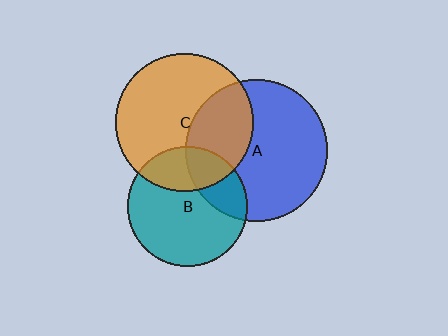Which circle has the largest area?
Circle A (blue).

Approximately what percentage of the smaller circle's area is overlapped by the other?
Approximately 25%.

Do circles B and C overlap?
Yes.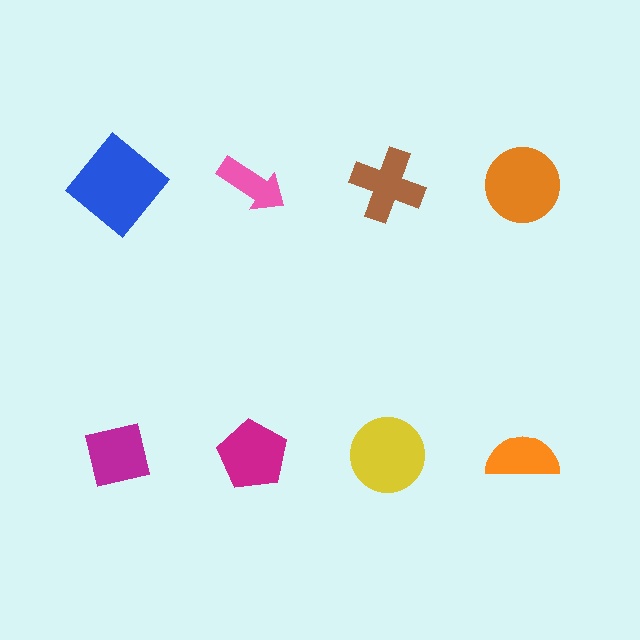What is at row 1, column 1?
A blue diamond.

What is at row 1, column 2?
A pink arrow.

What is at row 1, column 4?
An orange circle.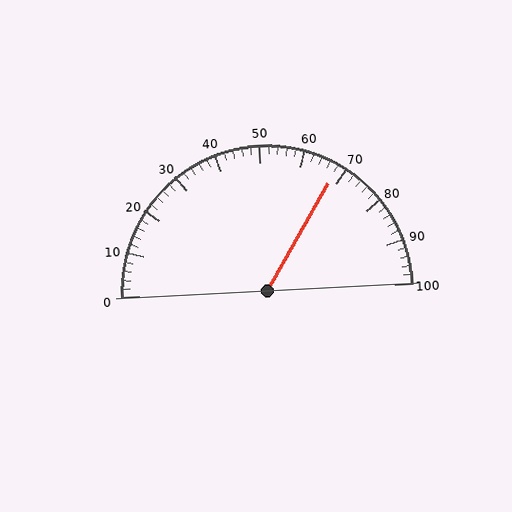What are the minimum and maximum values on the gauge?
The gauge ranges from 0 to 100.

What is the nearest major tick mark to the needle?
The nearest major tick mark is 70.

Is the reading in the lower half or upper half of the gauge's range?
The reading is in the upper half of the range (0 to 100).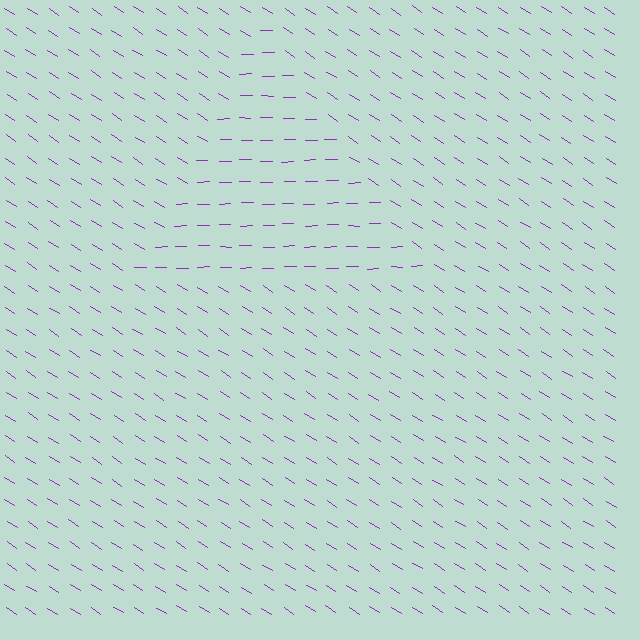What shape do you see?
I see a triangle.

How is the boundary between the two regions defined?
The boundary is defined purely by a change in line orientation (approximately 33 degrees difference). All lines are the same color and thickness.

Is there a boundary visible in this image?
Yes, there is a texture boundary formed by a change in line orientation.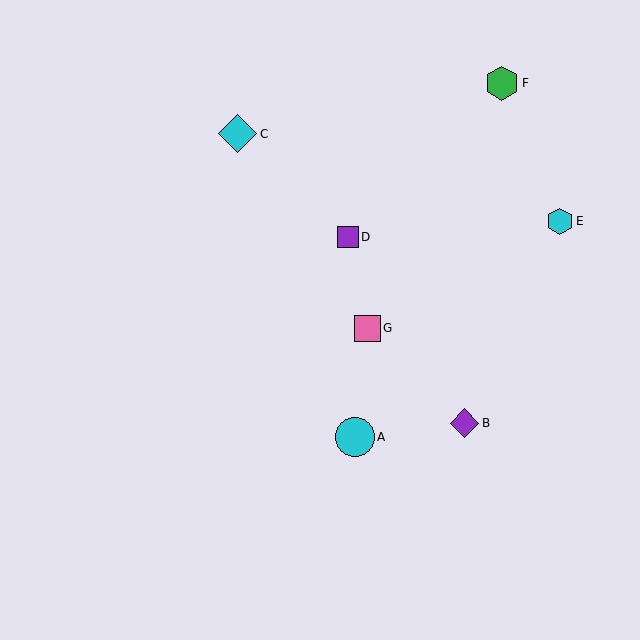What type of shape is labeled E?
Shape E is a cyan hexagon.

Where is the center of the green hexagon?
The center of the green hexagon is at (502, 83).